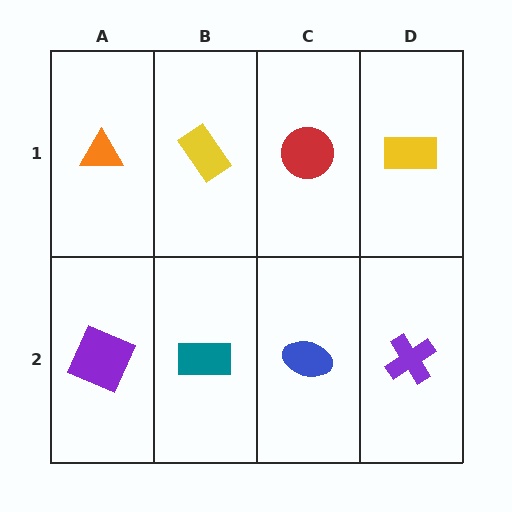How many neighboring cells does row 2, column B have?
3.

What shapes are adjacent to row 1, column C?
A blue ellipse (row 2, column C), a yellow rectangle (row 1, column B), a yellow rectangle (row 1, column D).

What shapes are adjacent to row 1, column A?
A purple square (row 2, column A), a yellow rectangle (row 1, column B).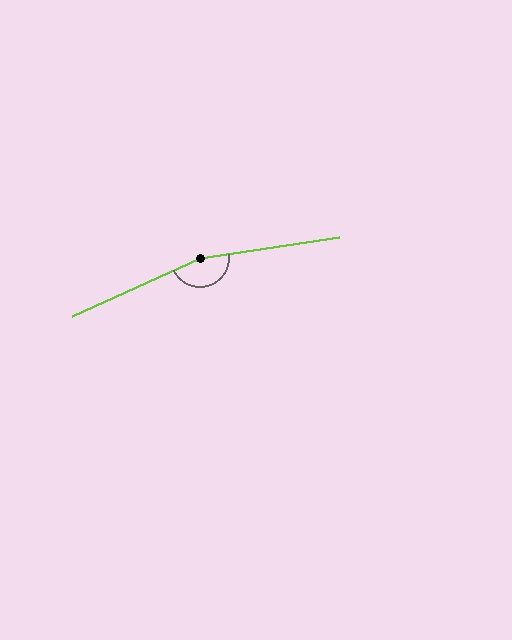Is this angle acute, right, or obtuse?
It is obtuse.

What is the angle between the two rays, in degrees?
Approximately 164 degrees.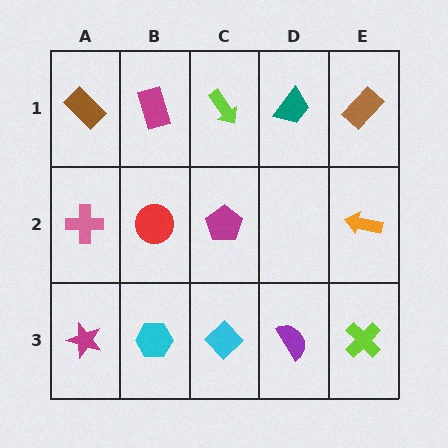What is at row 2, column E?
An orange arrow.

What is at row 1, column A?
A brown rectangle.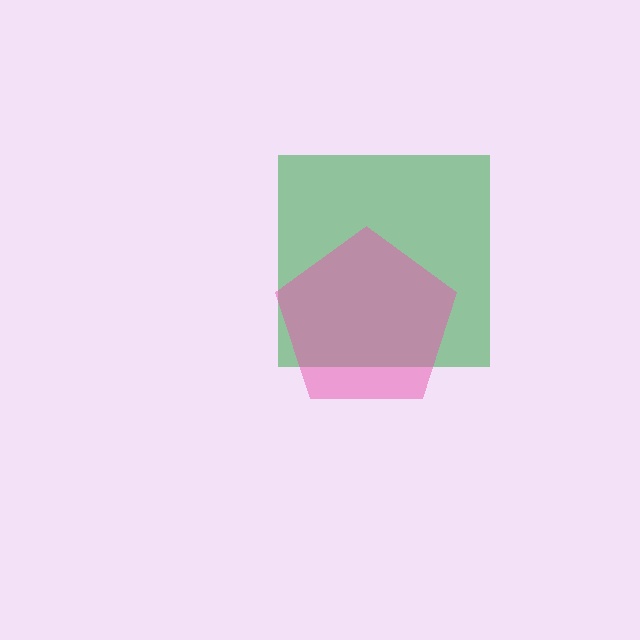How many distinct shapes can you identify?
There are 2 distinct shapes: a green square, a pink pentagon.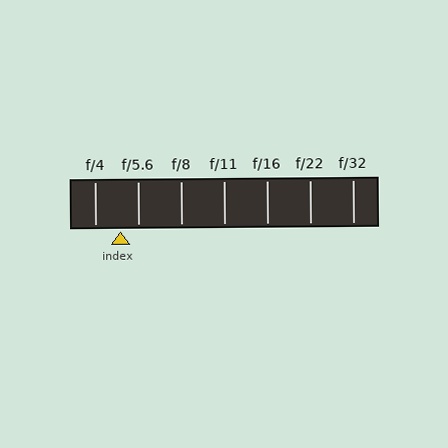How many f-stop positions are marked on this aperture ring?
There are 7 f-stop positions marked.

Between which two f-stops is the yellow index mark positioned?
The index mark is between f/4 and f/5.6.